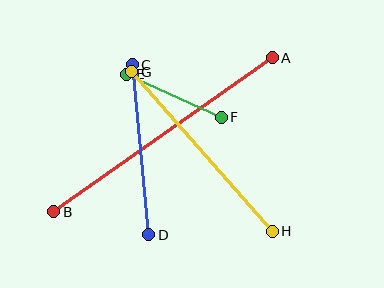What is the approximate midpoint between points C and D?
The midpoint is at approximately (141, 150) pixels.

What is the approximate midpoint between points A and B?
The midpoint is at approximately (163, 135) pixels.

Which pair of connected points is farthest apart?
Points A and B are farthest apart.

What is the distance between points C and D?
The distance is approximately 171 pixels.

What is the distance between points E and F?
The distance is approximately 104 pixels.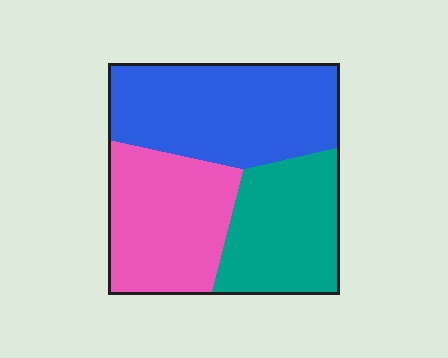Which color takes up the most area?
Blue, at roughly 40%.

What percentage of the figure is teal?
Teal covers 28% of the figure.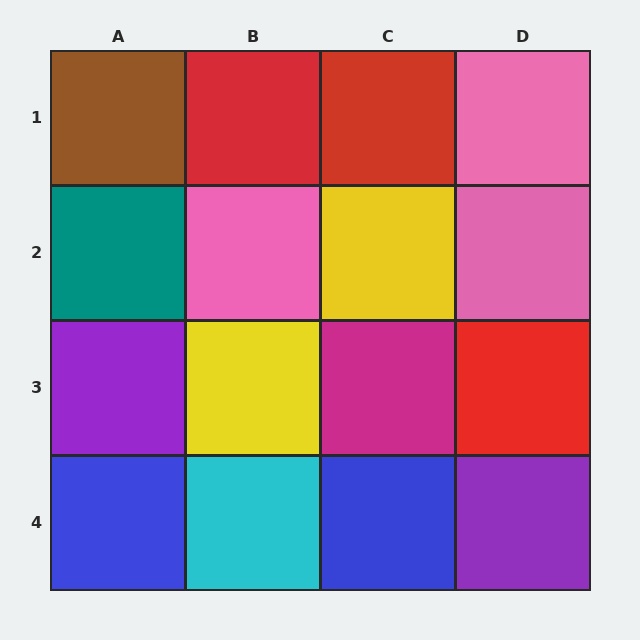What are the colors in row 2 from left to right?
Teal, pink, yellow, pink.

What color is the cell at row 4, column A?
Blue.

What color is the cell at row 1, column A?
Brown.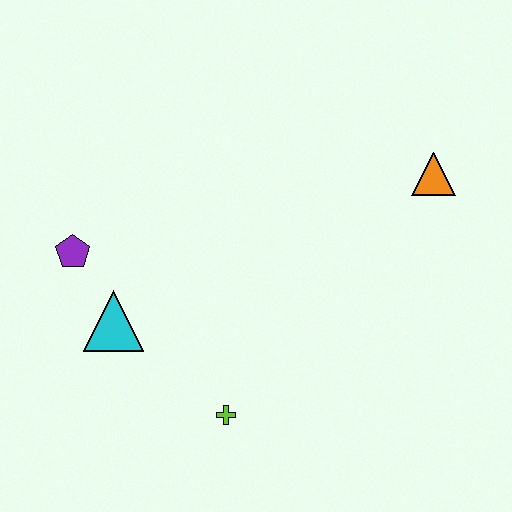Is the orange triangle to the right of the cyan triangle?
Yes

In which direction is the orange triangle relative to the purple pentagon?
The orange triangle is to the right of the purple pentagon.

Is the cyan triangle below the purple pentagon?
Yes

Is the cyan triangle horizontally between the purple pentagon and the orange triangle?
Yes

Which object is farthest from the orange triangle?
The purple pentagon is farthest from the orange triangle.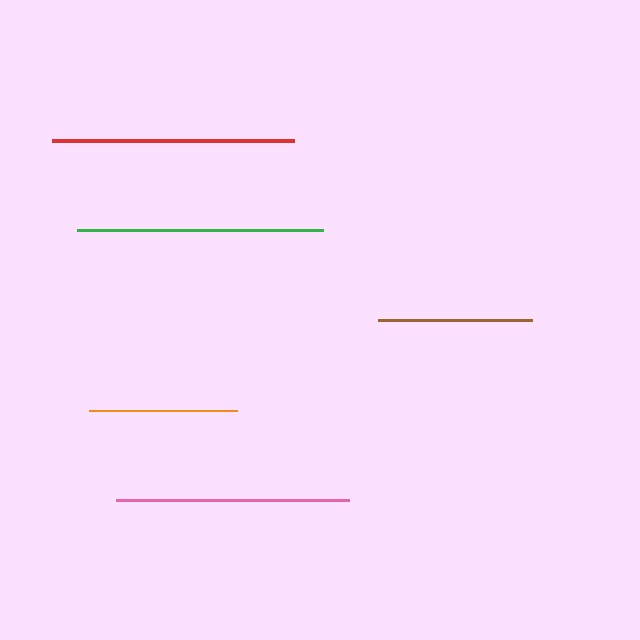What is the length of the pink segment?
The pink segment is approximately 232 pixels long.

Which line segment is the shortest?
The orange line is the shortest at approximately 148 pixels.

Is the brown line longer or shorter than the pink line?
The pink line is longer than the brown line.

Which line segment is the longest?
The green line is the longest at approximately 246 pixels.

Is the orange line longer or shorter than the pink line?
The pink line is longer than the orange line.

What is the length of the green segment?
The green segment is approximately 246 pixels long.